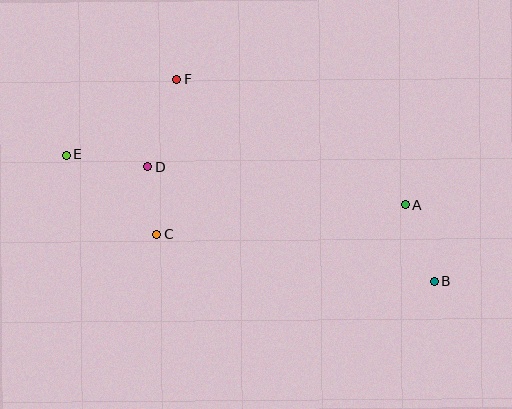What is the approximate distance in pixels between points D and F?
The distance between D and F is approximately 92 pixels.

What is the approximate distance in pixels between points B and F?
The distance between B and F is approximately 327 pixels.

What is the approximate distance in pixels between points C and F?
The distance between C and F is approximately 156 pixels.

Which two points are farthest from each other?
Points B and E are farthest from each other.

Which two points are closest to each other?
Points C and D are closest to each other.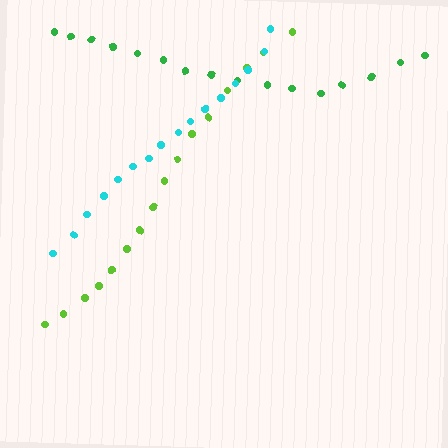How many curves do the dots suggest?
There are 3 distinct paths.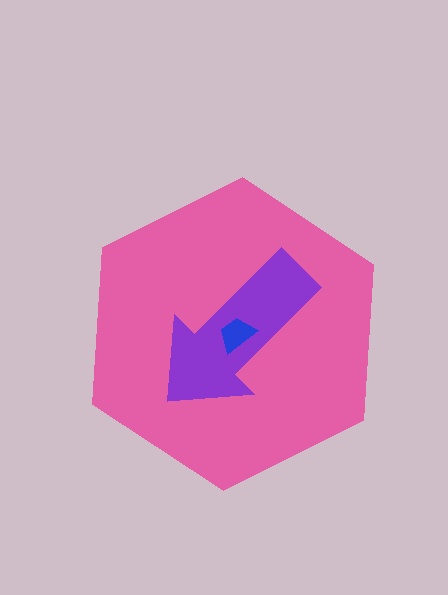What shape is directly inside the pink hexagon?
The purple arrow.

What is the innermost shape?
The blue trapezoid.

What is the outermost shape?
The pink hexagon.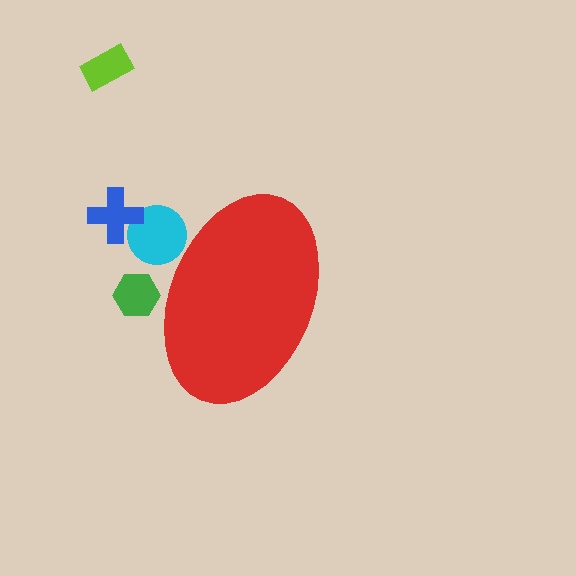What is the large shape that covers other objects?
A red ellipse.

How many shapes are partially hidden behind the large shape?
2 shapes are partially hidden.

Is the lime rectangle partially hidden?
No, the lime rectangle is fully visible.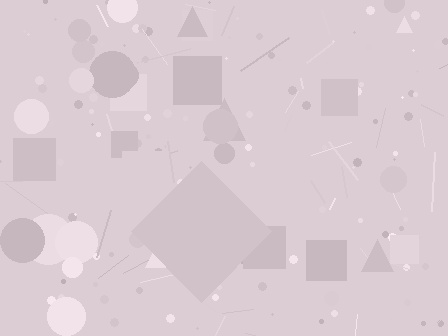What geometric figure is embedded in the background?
A diamond is embedded in the background.